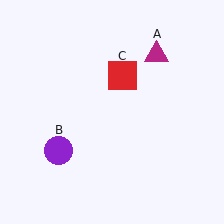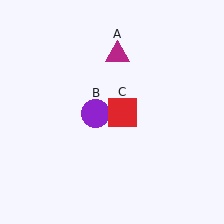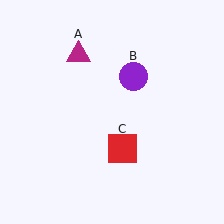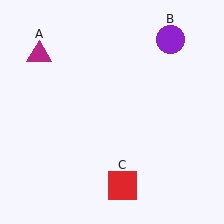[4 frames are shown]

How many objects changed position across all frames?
3 objects changed position: magenta triangle (object A), purple circle (object B), red square (object C).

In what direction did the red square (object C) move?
The red square (object C) moved down.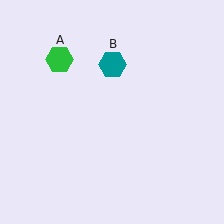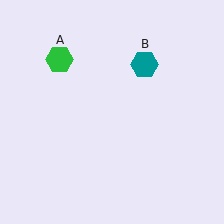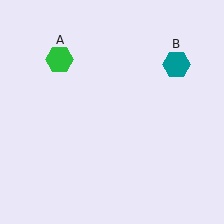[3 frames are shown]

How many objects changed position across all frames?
1 object changed position: teal hexagon (object B).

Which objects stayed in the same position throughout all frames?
Green hexagon (object A) remained stationary.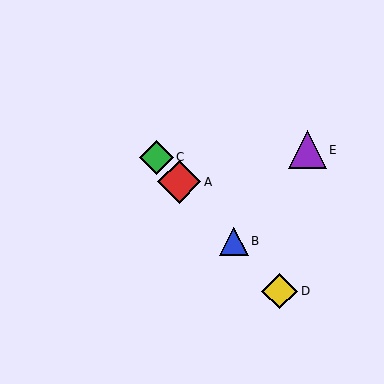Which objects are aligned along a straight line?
Objects A, B, C, D are aligned along a straight line.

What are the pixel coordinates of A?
Object A is at (179, 182).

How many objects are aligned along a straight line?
4 objects (A, B, C, D) are aligned along a straight line.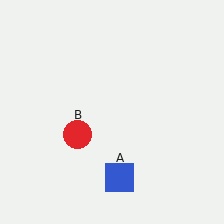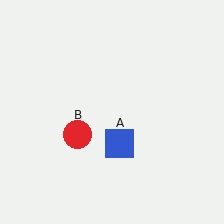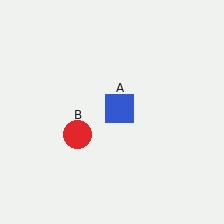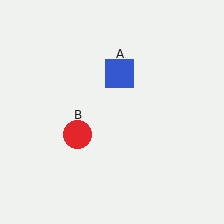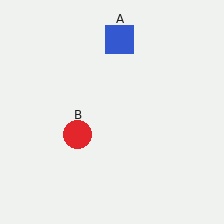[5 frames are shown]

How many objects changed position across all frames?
1 object changed position: blue square (object A).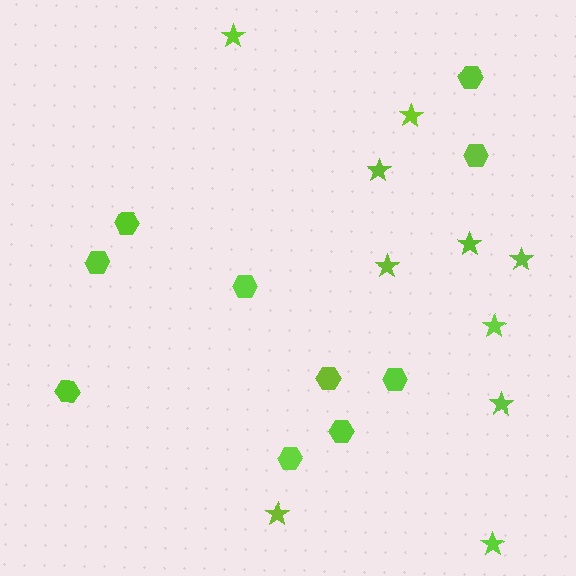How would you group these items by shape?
There are 2 groups: one group of hexagons (10) and one group of stars (10).